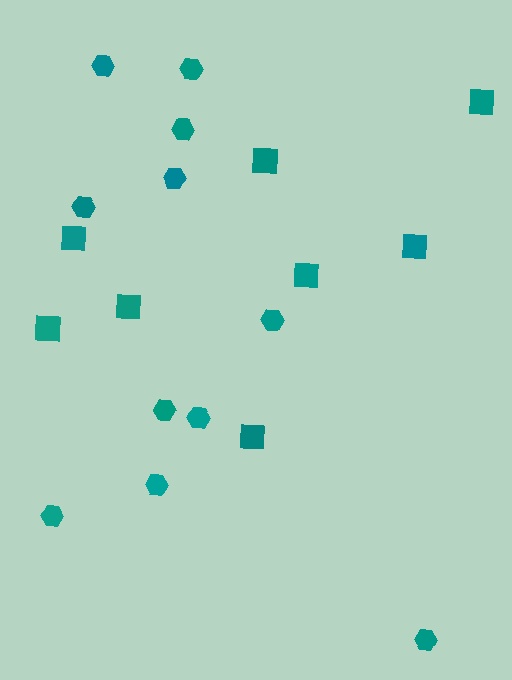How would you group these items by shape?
There are 2 groups: one group of squares (8) and one group of hexagons (11).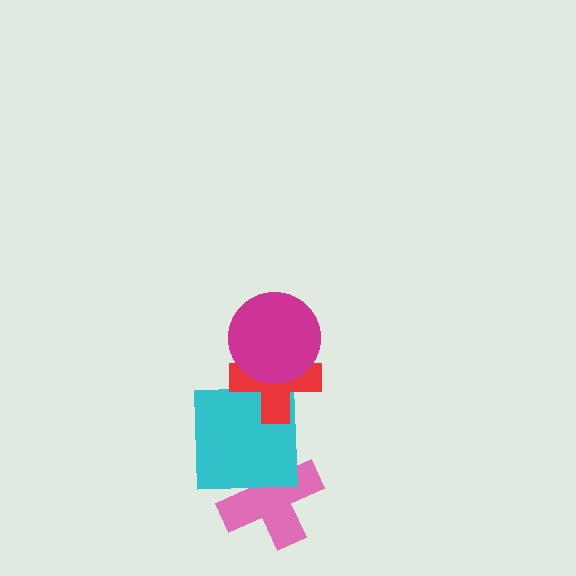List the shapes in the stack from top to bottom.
From top to bottom: the magenta circle, the red cross, the cyan square, the pink cross.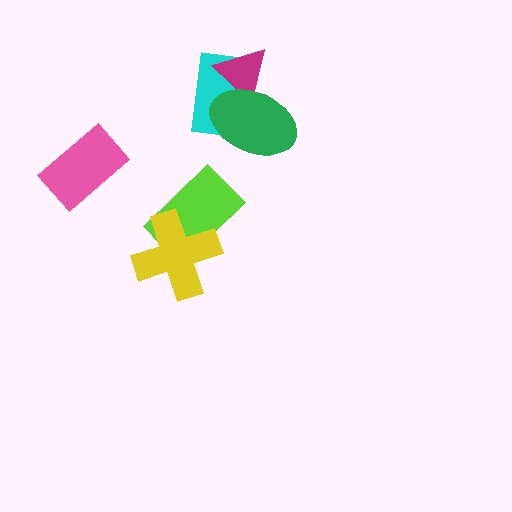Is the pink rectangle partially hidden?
No, no other shape covers it.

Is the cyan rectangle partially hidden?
Yes, it is partially covered by another shape.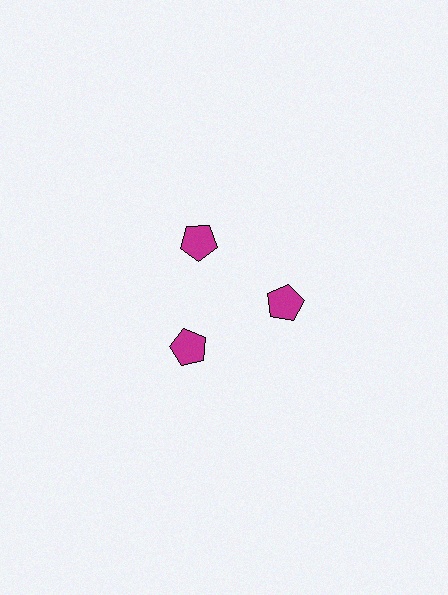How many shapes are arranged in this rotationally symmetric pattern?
There are 3 shapes, arranged in 3 groups of 1.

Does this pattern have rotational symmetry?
Yes, this pattern has 3-fold rotational symmetry. It looks the same after rotating 120 degrees around the center.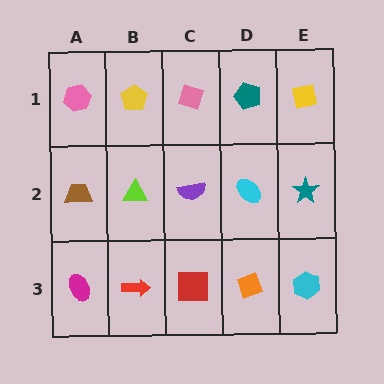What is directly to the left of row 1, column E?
A teal pentagon.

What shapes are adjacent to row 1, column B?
A lime triangle (row 2, column B), a pink hexagon (row 1, column A), a pink diamond (row 1, column C).